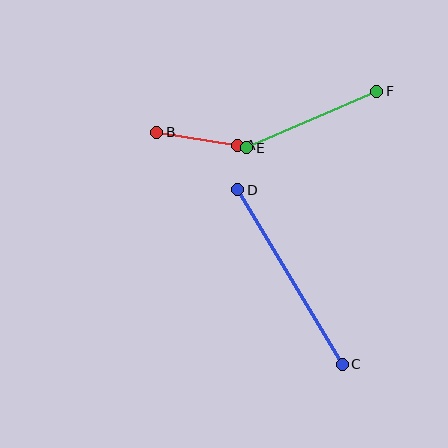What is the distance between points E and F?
The distance is approximately 142 pixels.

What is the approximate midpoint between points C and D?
The midpoint is at approximately (290, 277) pixels.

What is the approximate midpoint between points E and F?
The midpoint is at approximately (312, 120) pixels.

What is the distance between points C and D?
The distance is approximately 203 pixels.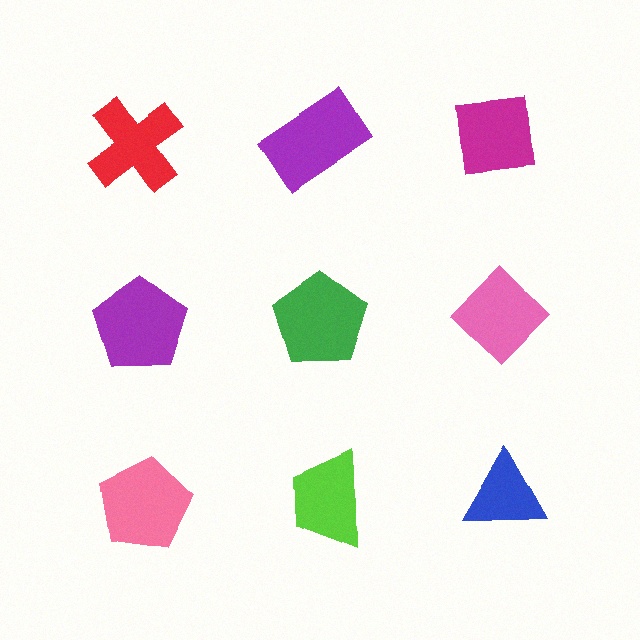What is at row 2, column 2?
A green pentagon.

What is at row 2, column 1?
A purple pentagon.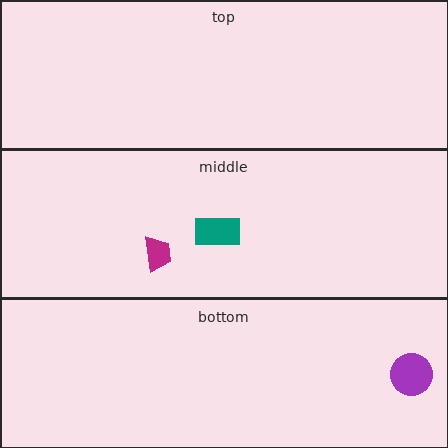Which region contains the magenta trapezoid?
The middle region.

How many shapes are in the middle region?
2.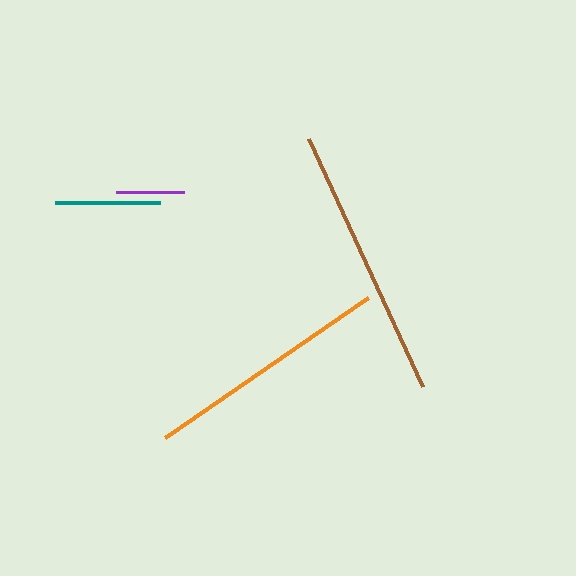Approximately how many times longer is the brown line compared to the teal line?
The brown line is approximately 2.6 times the length of the teal line.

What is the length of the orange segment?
The orange segment is approximately 247 pixels long.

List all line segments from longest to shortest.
From longest to shortest: brown, orange, teal, purple.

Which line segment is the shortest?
The purple line is the shortest at approximately 68 pixels.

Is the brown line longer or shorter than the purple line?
The brown line is longer than the purple line.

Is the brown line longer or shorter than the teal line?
The brown line is longer than the teal line.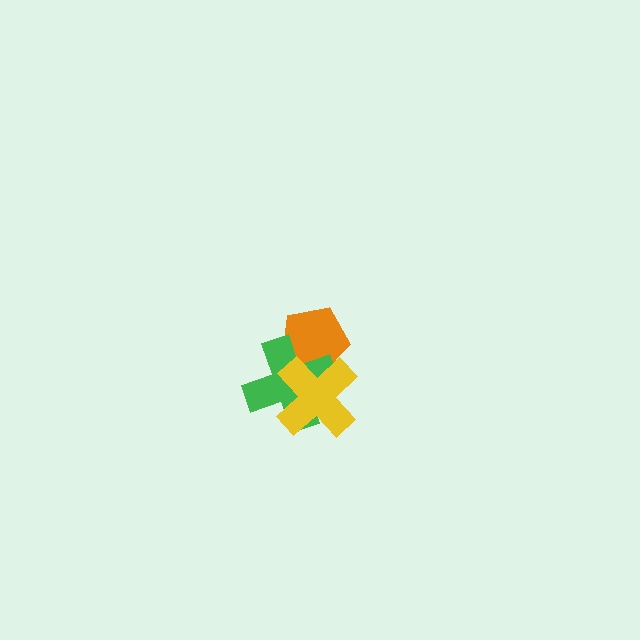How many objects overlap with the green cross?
2 objects overlap with the green cross.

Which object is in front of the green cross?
The yellow cross is in front of the green cross.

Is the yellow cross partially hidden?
No, no other shape covers it.